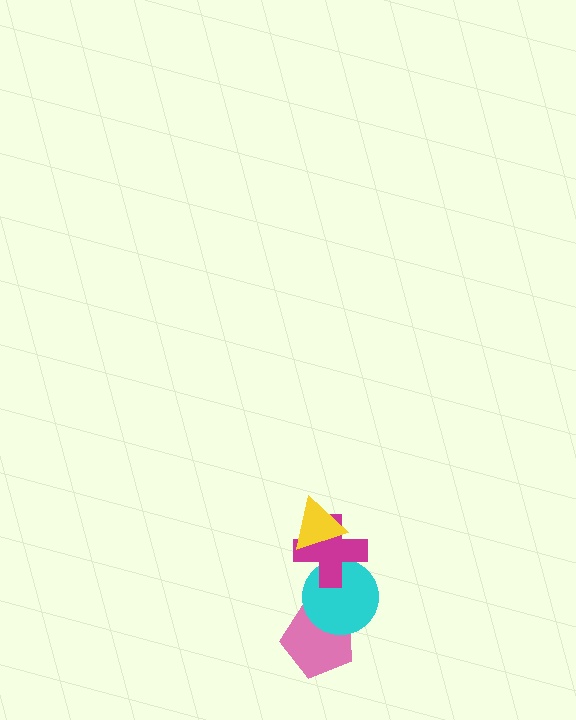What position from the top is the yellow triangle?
The yellow triangle is 1st from the top.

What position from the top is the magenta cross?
The magenta cross is 2nd from the top.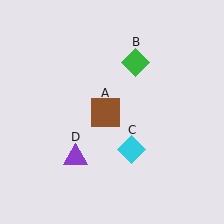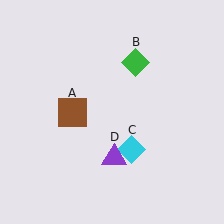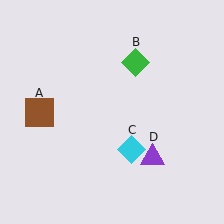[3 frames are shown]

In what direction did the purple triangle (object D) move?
The purple triangle (object D) moved right.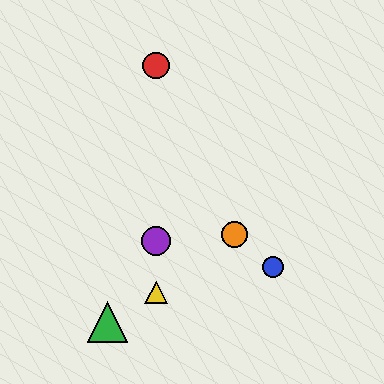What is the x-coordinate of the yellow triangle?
The yellow triangle is at x≈156.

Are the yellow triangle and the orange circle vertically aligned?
No, the yellow triangle is at x≈156 and the orange circle is at x≈235.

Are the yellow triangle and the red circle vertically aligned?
Yes, both are at x≈156.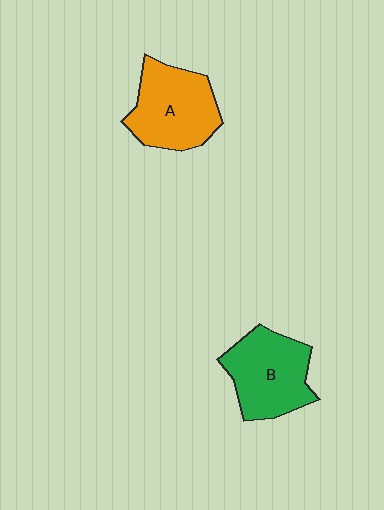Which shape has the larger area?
Shape A (orange).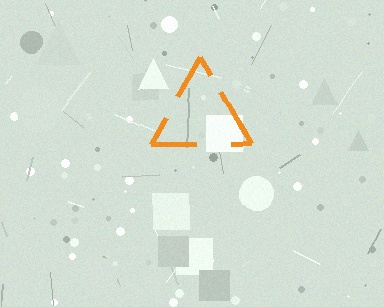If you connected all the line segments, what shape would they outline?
They would outline a triangle.